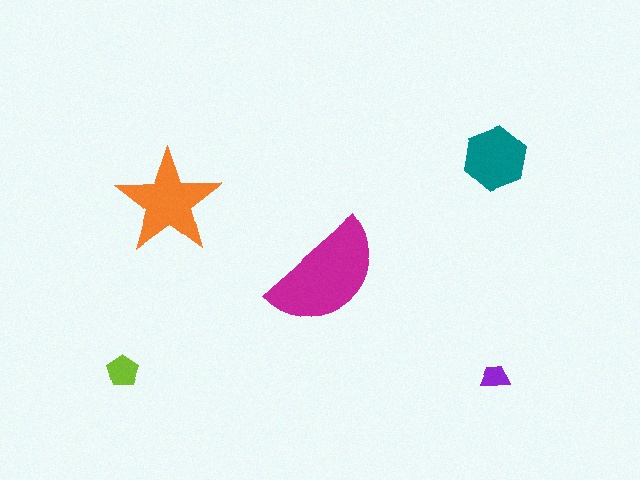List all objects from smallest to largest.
The purple trapezoid, the lime pentagon, the teal hexagon, the orange star, the magenta semicircle.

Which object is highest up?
The teal hexagon is topmost.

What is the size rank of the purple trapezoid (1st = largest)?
5th.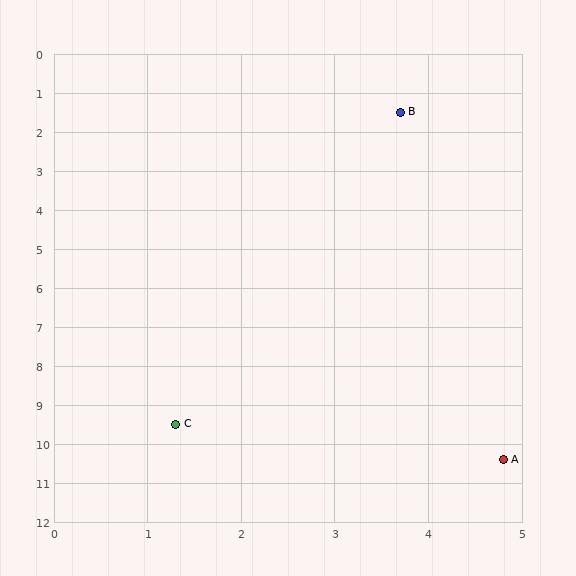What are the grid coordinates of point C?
Point C is at approximately (1.3, 9.5).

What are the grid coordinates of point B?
Point B is at approximately (3.7, 1.5).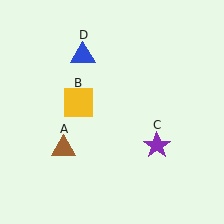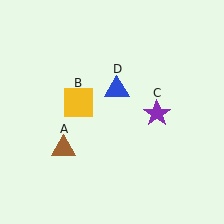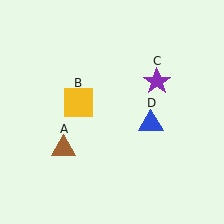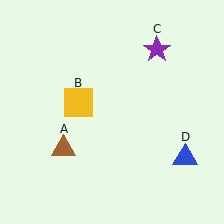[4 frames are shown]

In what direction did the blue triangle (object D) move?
The blue triangle (object D) moved down and to the right.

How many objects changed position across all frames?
2 objects changed position: purple star (object C), blue triangle (object D).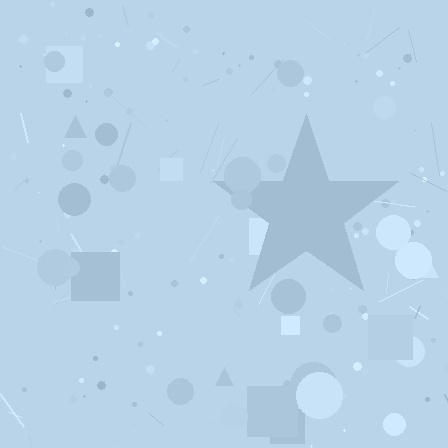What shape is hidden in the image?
A star is hidden in the image.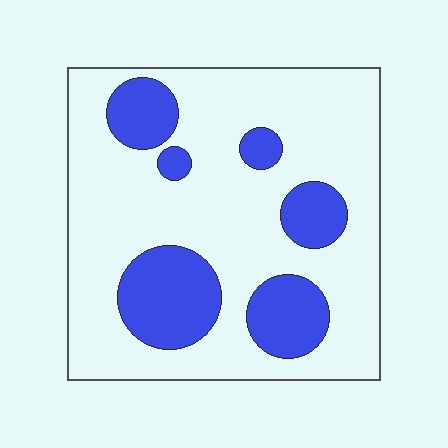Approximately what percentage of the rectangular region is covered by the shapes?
Approximately 25%.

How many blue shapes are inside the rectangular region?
6.